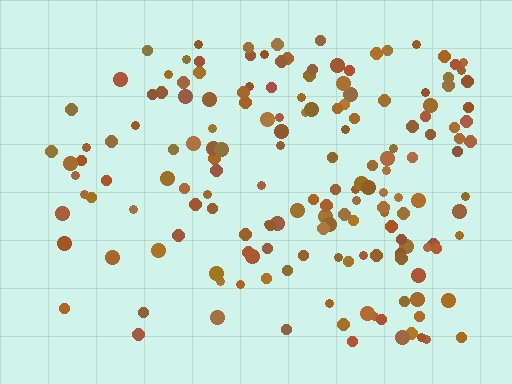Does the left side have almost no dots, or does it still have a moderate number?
Still a moderate number, just noticeably fewer than the right.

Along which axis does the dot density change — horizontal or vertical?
Horizontal.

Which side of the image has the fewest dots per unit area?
The left.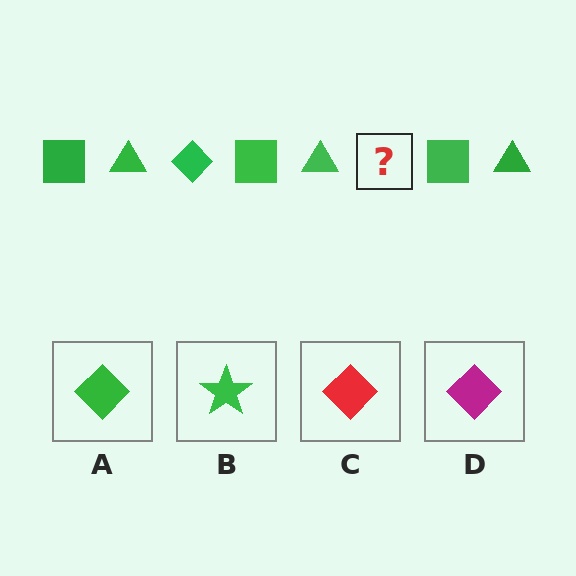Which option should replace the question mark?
Option A.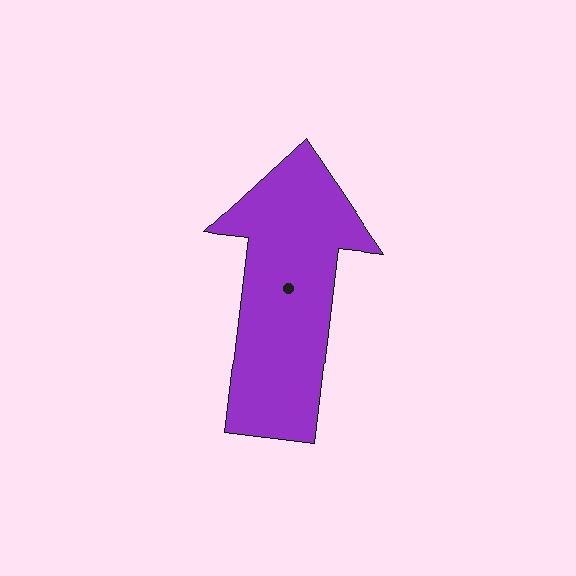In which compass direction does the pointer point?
North.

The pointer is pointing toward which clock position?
Roughly 12 o'clock.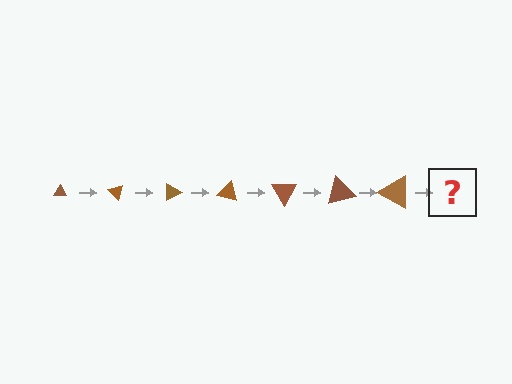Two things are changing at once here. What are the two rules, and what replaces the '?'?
The two rules are that the triangle grows larger each step and it rotates 45 degrees each step. The '?' should be a triangle, larger than the previous one and rotated 315 degrees from the start.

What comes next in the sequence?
The next element should be a triangle, larger than the previous one and rotated 315 degrees from the start.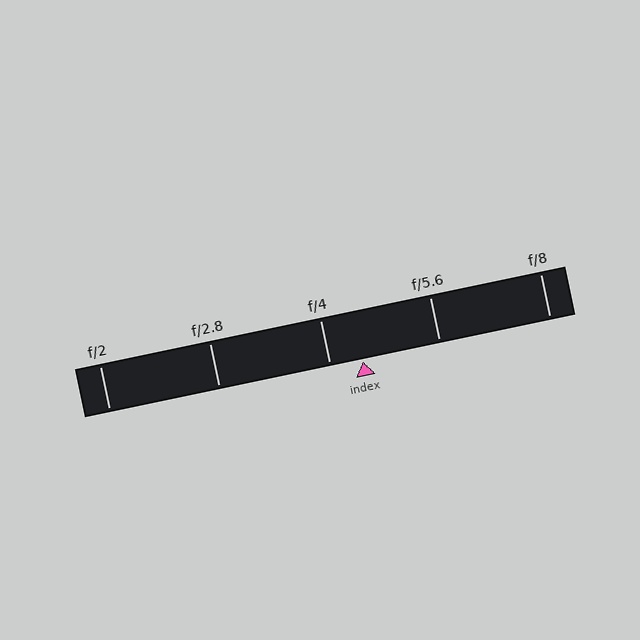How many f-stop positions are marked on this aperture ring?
There are 5 f-stop positions marked.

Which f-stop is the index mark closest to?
The index mark is closest to f/4.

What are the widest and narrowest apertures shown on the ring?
The widest aperture shown is f/2 and the narrowest is f/8.